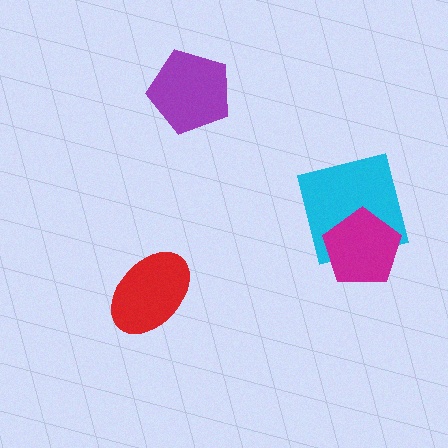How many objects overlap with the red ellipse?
0 objects overlap with the red ellipse.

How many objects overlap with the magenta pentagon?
1 object overlaps with the magenta pentagon.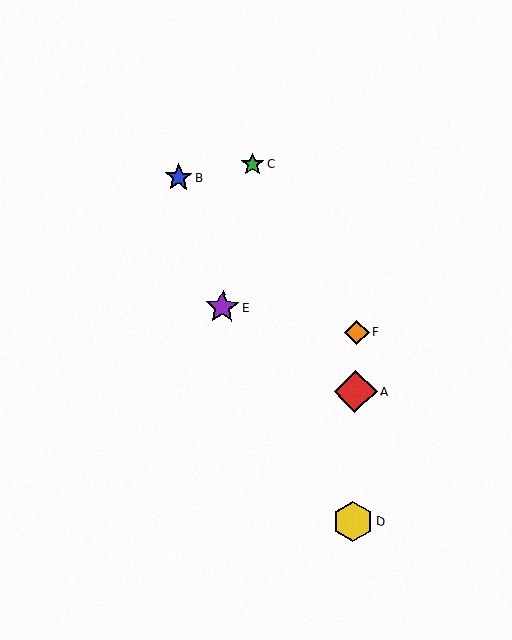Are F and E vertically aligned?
No, F is at x≈357 and E is at x≈222.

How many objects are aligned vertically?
3 objects (A, D, F) are aligned vertically.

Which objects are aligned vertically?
Objects A, D, F are aligned vertically.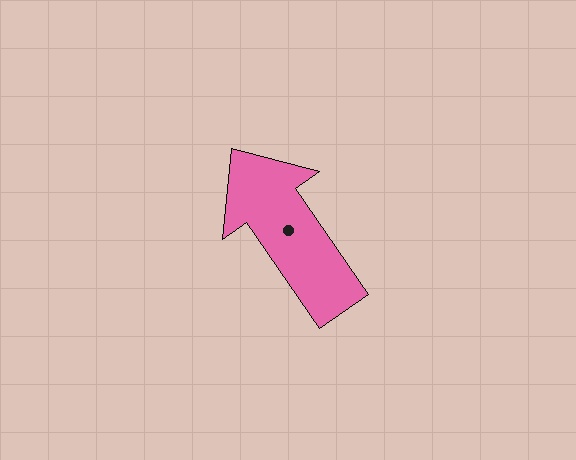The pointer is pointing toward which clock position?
Roughly 11 o'clock.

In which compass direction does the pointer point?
Northwest.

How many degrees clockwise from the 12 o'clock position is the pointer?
Approximately 325 degrees.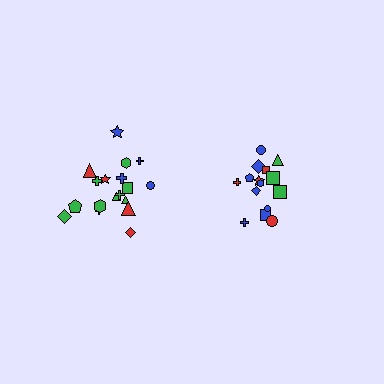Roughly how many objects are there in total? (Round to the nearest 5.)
Roughly 35 objects in total.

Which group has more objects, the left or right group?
The left group.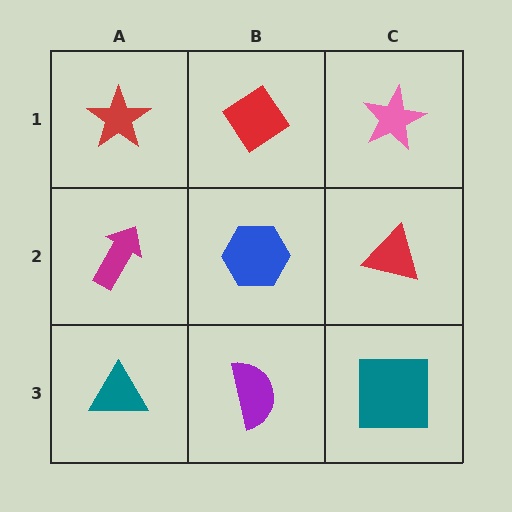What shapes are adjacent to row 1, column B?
A blue hexagon (row 2, column B), a red star (row 1, column A), a pink star (row 1, column C).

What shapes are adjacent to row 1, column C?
A red triangle (row 2, column C), a red diamond (row 1, column B).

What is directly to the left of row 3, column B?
A teal triangle.